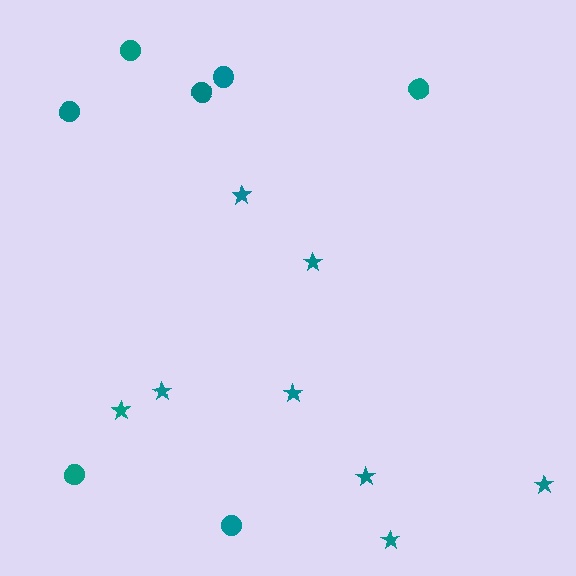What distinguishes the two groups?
There are 2 groups: one group of stars (8) and one group of circles (7).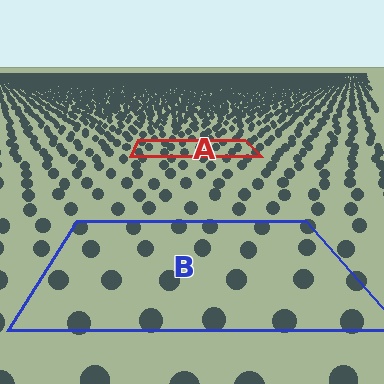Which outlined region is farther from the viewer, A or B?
Region A is farther from the viewer — the texture elements inside it appear smaller and more densely packed.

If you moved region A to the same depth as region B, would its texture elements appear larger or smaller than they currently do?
They would appear larger. At a closer depth, the same texture elements are projected at a bigger on-screen size.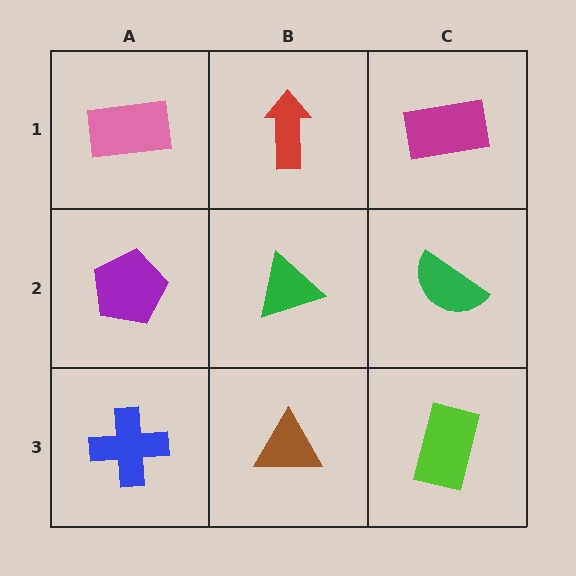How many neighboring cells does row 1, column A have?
2.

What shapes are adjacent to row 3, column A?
A purple pentagon (row 2, column A), a brown triangle (row 3, column B).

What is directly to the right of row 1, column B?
A magenta rectangle.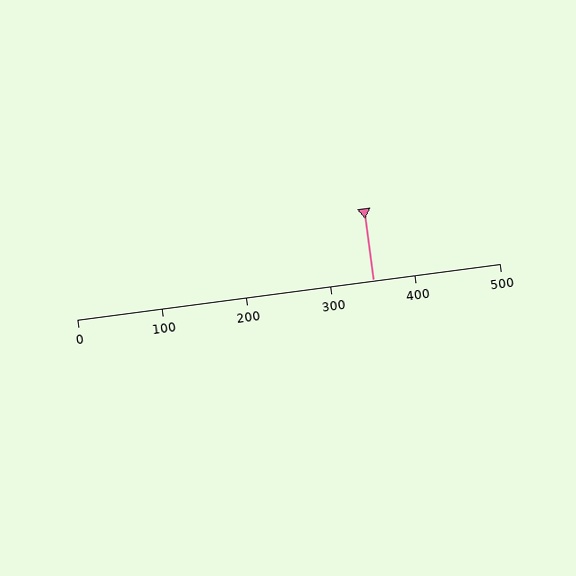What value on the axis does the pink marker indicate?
The marker indicates approximately 350.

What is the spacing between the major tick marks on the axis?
The major ticks are spaced 100 apart.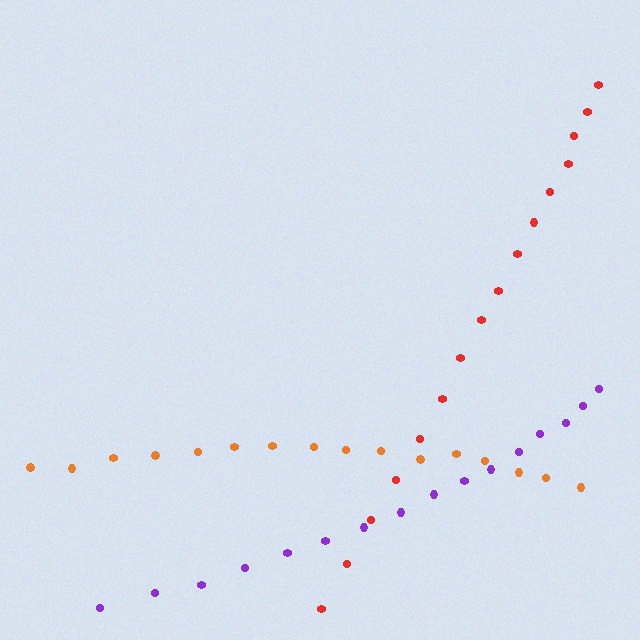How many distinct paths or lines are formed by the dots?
There are 3 distinct paths.